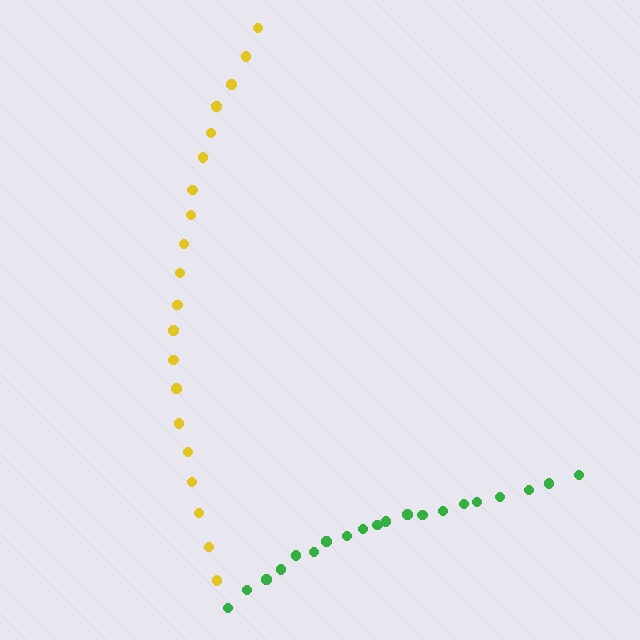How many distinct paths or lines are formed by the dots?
There are 2 distinct paths.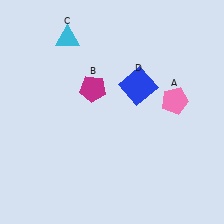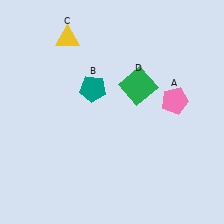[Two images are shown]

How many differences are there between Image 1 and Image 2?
There are 3 differences between the two images.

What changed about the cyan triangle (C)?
In Image 1, C is cyan. In Image 2, it changed to yellow.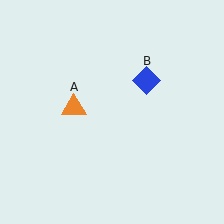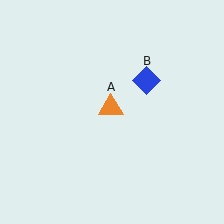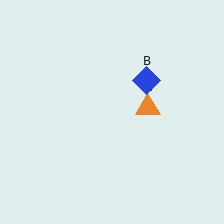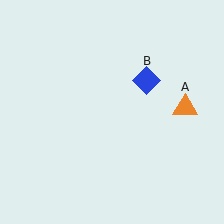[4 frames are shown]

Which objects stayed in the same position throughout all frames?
Blue diamond (object B) remained stationary.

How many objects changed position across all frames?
1 object changed position: orange triangle (object A).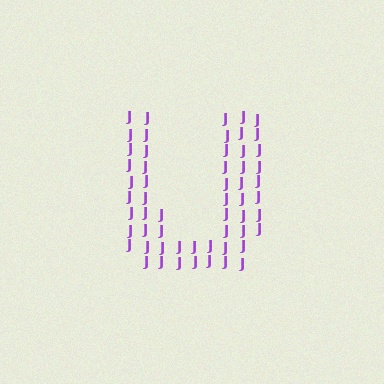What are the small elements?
The small elements are letter J's.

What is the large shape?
The large shape is the letter U.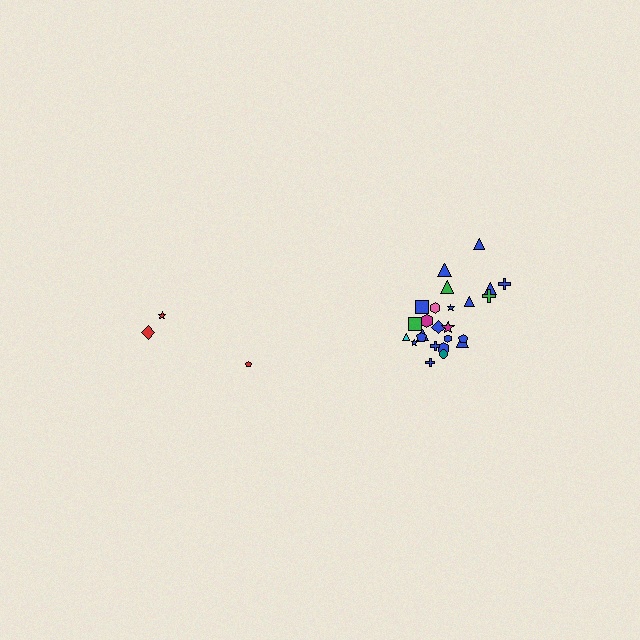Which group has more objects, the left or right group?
The right group.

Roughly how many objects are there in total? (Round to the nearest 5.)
Roughly 30 objects in total.